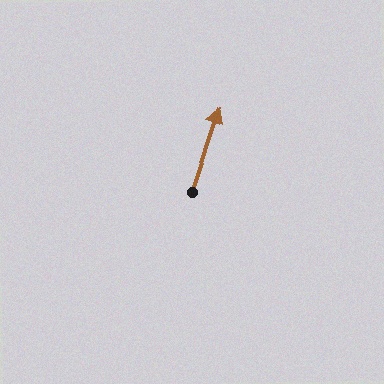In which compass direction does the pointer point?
North.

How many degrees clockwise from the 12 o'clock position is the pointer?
Approximately 19 degrees.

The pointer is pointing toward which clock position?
Roughly 1 o'clock.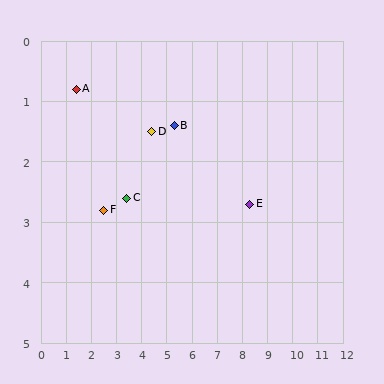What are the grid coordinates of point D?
Point D is at approximately (4.4, 1.5).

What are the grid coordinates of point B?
Point B is at approximately (5.3, 1.4).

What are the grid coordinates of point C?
Point C is at approximately (3.4, 2.6).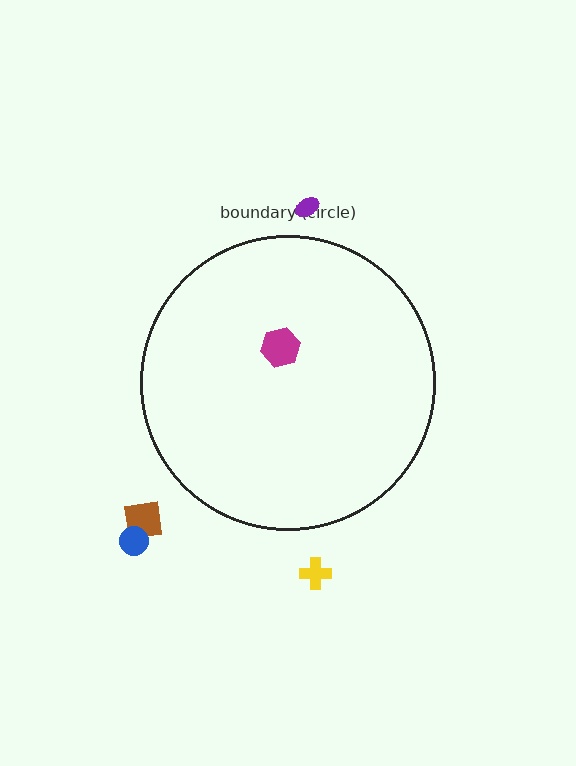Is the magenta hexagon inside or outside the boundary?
Inside.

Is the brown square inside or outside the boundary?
Outside.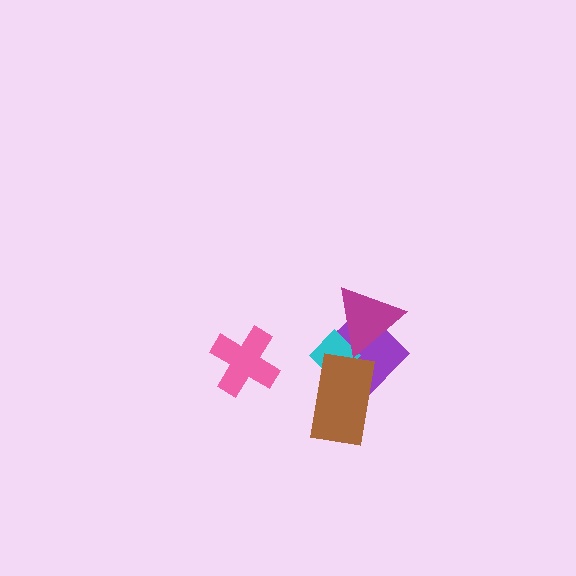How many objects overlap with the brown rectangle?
2 objects overlap with the brown rectangle.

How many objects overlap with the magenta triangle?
2 objects overlap with the magenta triangle.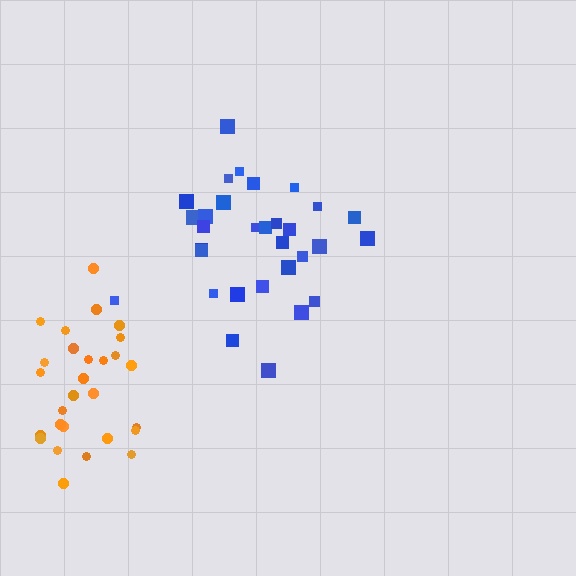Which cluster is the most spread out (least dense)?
Blue.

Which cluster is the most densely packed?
Orange.